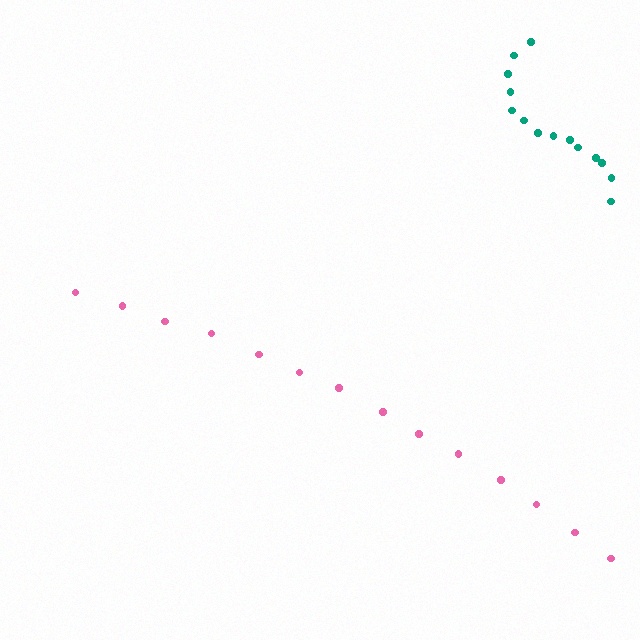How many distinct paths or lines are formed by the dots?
There are 2 distinct paths.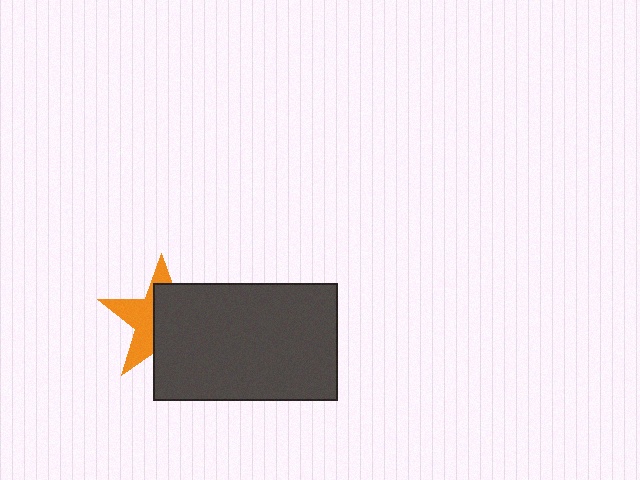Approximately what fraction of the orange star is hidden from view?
Roughly 57% of the orange star is hidden behind the dark gray rectangle.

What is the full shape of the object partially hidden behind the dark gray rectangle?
The partially hidden object is an orange star.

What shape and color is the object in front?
The object in front is a dark gray rectangle.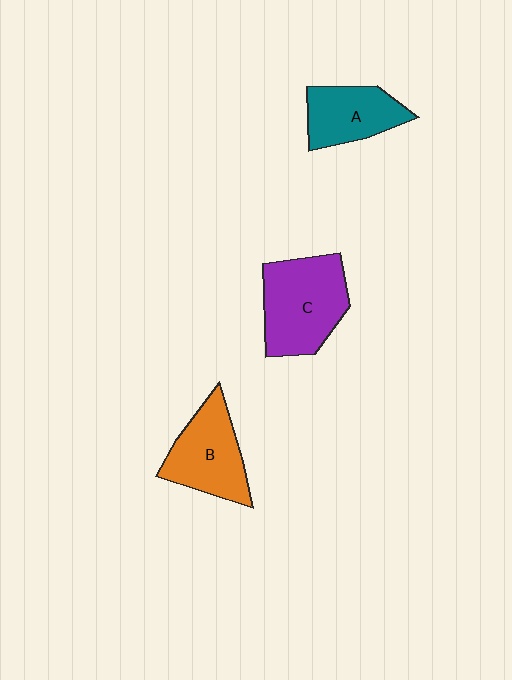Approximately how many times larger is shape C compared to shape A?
Approximately 1.5 times.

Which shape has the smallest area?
Shape A (teal).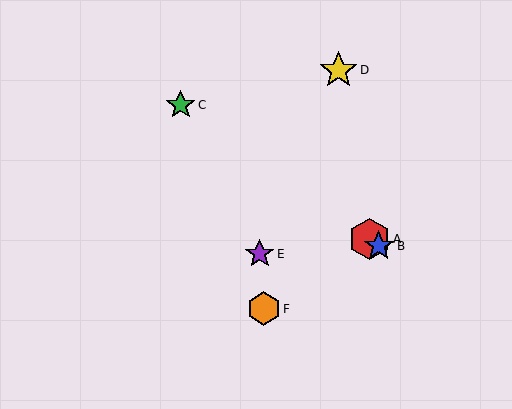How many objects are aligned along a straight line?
3 objects (A, B, C) are aligned along a straight line.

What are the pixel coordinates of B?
Object B is at (379, 246).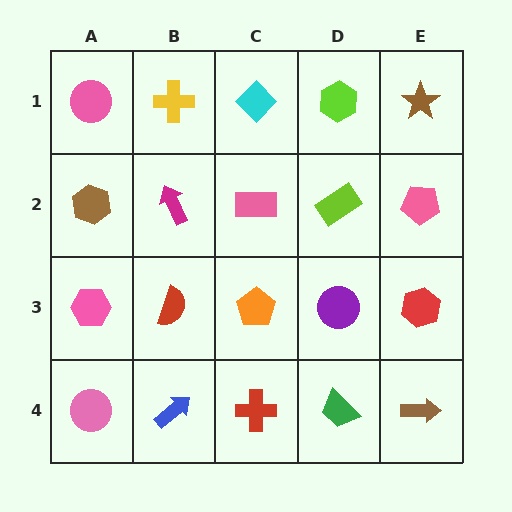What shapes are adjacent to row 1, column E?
A pink pentagon (row 2, column E), a lime hexagon (row 1, column D).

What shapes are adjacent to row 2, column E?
A brown star (row 1, column E), a red hexagon (row 3, column E), a lime rectangle (row 2, column D).